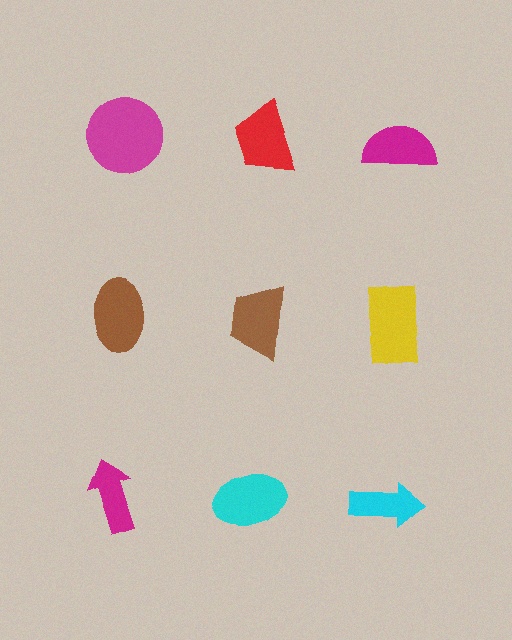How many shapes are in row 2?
3 shapes.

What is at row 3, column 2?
A cyan ellipse.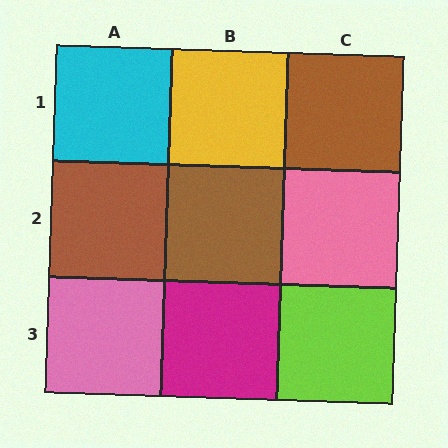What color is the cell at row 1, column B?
Yellow.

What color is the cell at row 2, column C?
Pink.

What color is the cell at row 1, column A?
Cyan.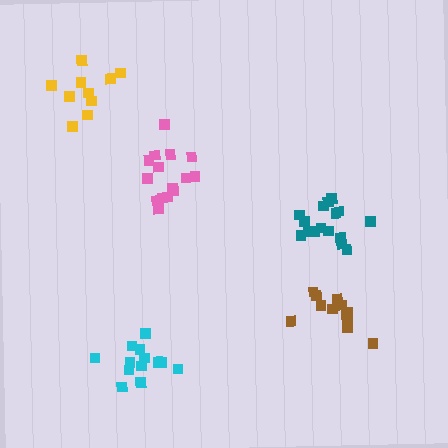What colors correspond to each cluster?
The clusters are colored: brown, pink, teal, yellow, cyan.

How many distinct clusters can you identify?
There are 5 distinct clusters.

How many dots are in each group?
Group 1: 13 dots, Group 2: 15 dots, Group 3: 16 dots, Group 4: 10 dots, Group 5: 13 dots (67 total).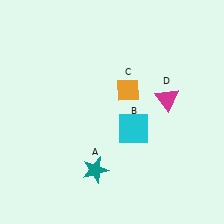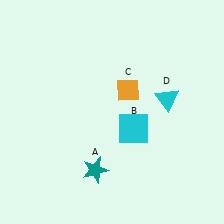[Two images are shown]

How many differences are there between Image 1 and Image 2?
There is 1 difference between the two images.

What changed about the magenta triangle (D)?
In Image 1, D is magenta. In Image 2, it changed to cyan.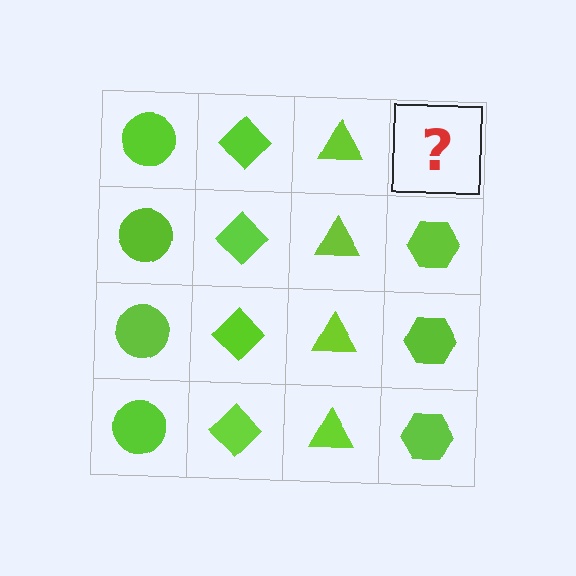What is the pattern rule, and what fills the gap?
The rule is that each column has a consistent shape. The gap should be filled with a lime hexagon.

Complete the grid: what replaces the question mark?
The question mark should be replaced with a lime hexagon.